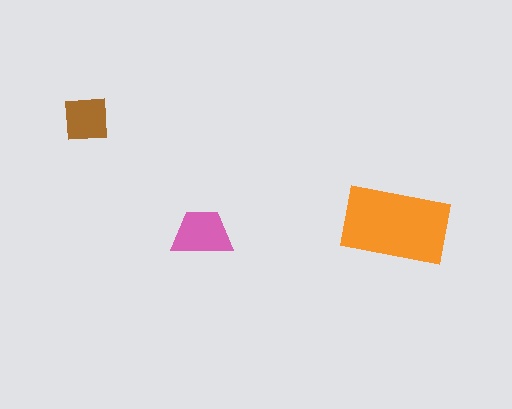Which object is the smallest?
The brown square.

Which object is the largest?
The orange rectangle.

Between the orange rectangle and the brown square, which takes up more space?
The orange rectangle.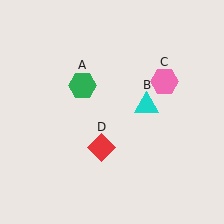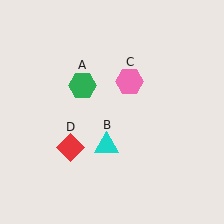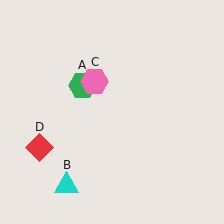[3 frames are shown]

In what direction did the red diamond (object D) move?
The red diamond (object D) moved left.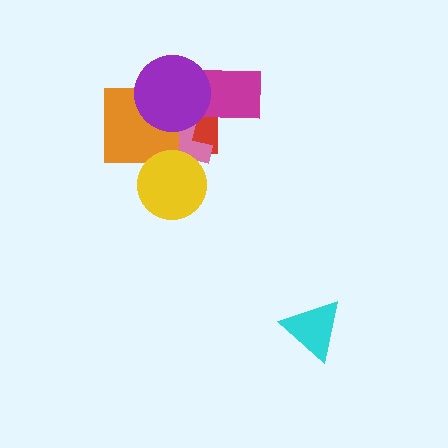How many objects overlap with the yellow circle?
1 object overlaps with the yellow circle.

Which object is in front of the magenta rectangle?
The purple circle is in front of the magenta rectangle.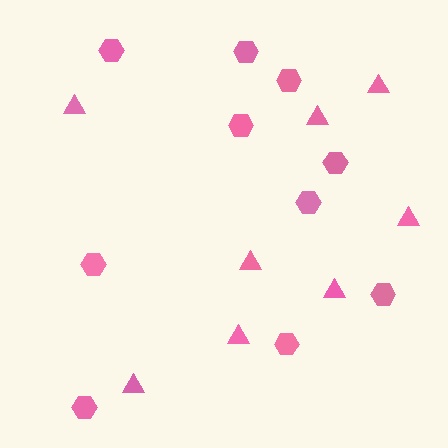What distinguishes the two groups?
There are 2 groups: one group of triangles (8) and one group of hexagons (10).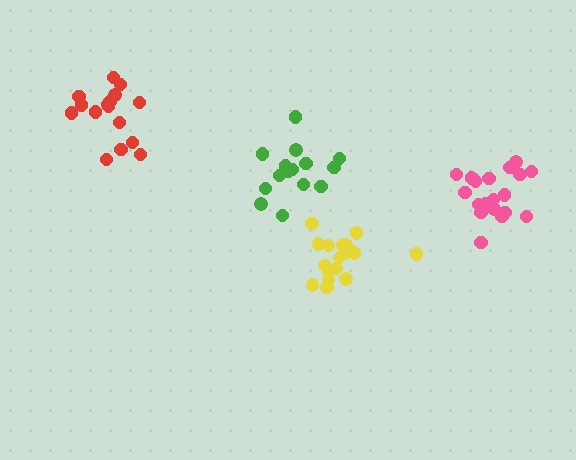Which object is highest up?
The red cluster is topmost.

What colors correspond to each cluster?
The clusters are colored: pink, green, yellow, red.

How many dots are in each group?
Group 1: 21 dots, Group 2: 15 dots, Group 3: 19 dots, Group 4: 16 dots (71 total).